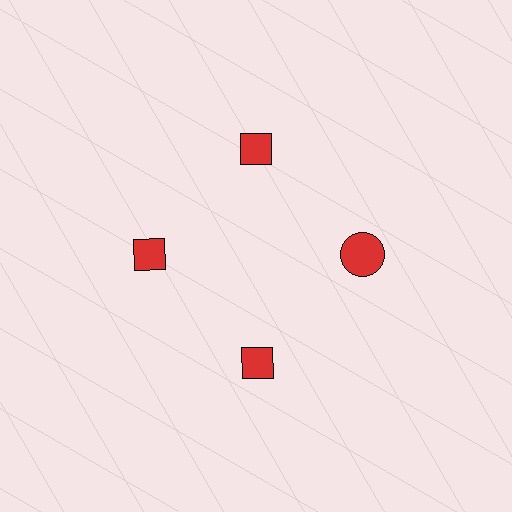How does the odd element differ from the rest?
It has a different shape: circle instead of diamond.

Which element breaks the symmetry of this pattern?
The red circle at roughly the 3 o'clock position breaks the symmetry. All other shapes are red diamonds.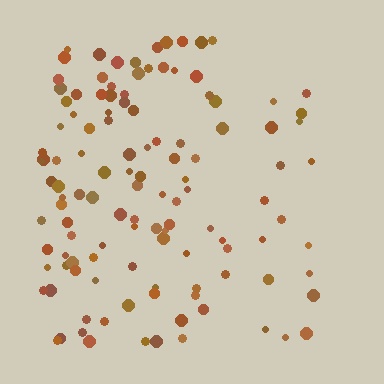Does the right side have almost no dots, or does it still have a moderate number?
Still a moderate number, just noticeably fewer than the left.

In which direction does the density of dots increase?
From right to left, with the left side densest.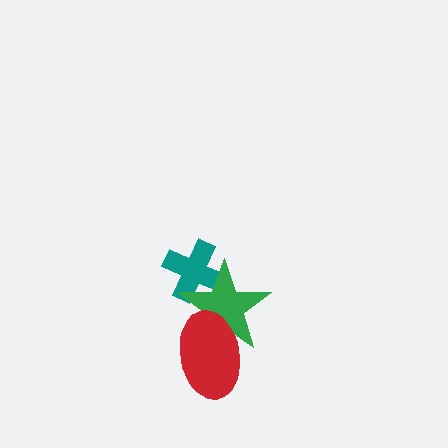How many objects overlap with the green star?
2 objects overlap with the green star.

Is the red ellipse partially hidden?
No, no other shape covers it.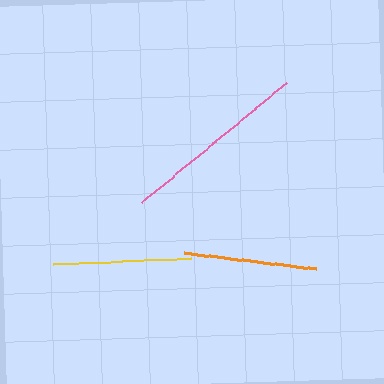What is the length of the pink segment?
The pink segment is approximately 187 pixels long.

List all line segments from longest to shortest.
From longest to shortest: pink, yellow, orange.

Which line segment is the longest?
The pink line is the longest at approximately 187 pixels.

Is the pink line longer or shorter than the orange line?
The pink line is longer than the orange line.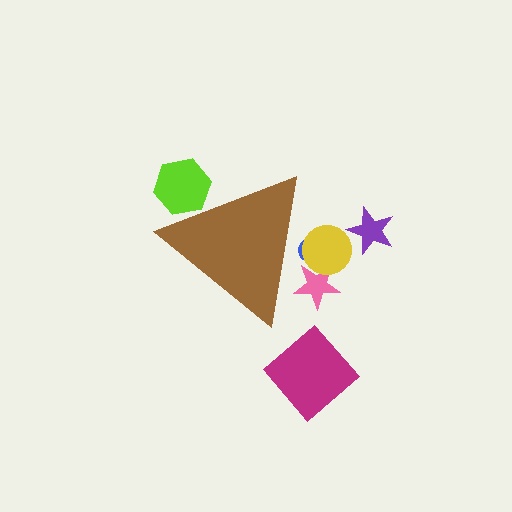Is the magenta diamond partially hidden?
No, the magenta diamond is fully visible.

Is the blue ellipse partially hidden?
Yes, the blue ellipse is partially hidden behind the brown triangle.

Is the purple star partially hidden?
No, the purple star is fully visible.